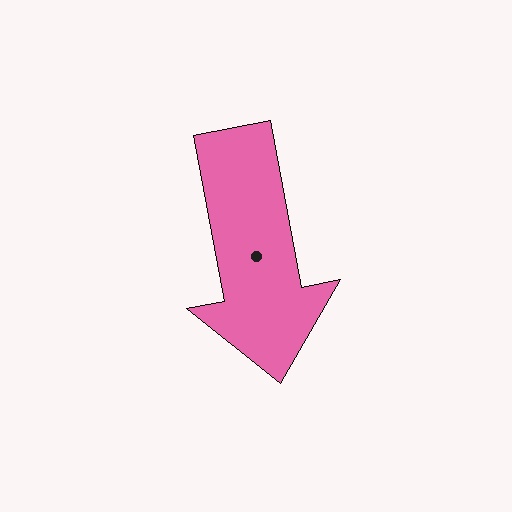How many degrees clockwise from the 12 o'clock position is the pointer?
Approximately 169 degrees.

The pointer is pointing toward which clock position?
Roughly 6 o'clock.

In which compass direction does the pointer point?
South.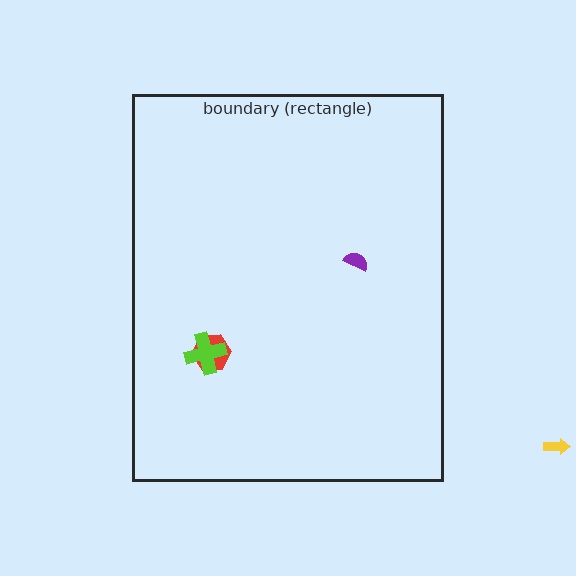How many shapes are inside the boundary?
3 inside, 1 outside.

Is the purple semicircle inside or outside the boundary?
Inside.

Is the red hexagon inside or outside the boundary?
Inside.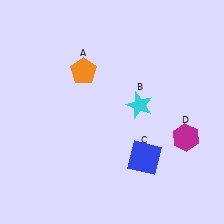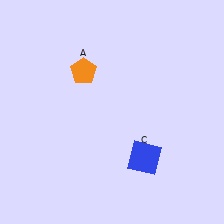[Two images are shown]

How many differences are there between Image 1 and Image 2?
There are 2 differences between the two images.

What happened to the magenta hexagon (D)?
The magenta hexagon (D) was removed in Image 2. It was in the bottom-right area of Image 1.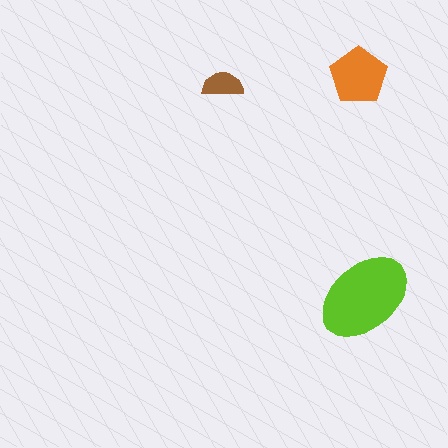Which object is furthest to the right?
The lime ellipse is rightmost.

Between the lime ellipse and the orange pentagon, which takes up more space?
The lime ellipse.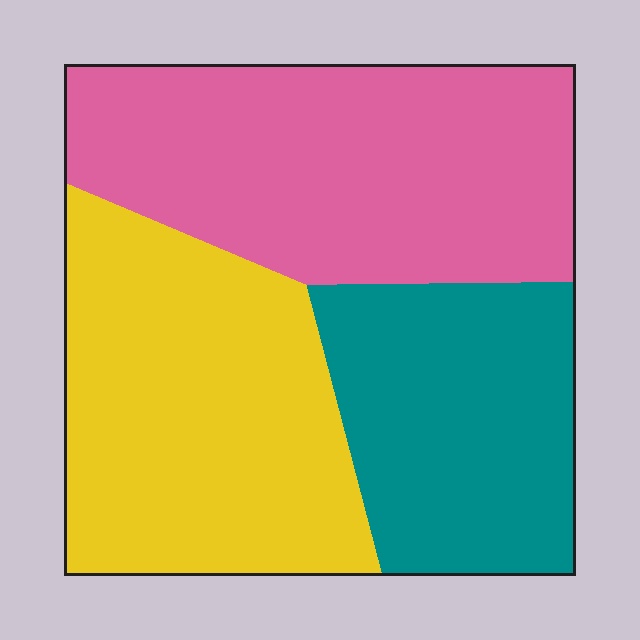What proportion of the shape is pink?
Pink covers about 40% of the shape.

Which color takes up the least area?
Teal, at roughly 25%.